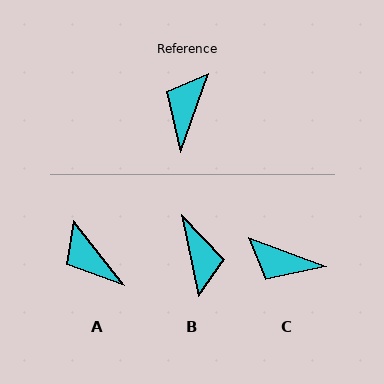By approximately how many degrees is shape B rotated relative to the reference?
Approximately 149 degrees clockwise.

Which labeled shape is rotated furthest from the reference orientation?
B, about 149 degrees away.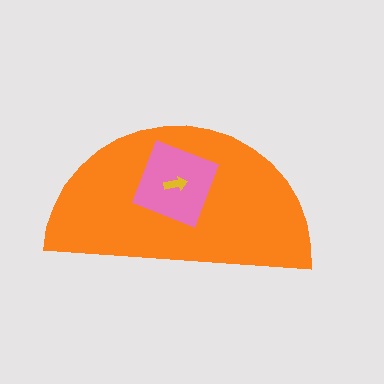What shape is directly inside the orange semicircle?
The pink diamond.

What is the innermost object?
The yellow arrow.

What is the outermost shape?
The orange semicircle.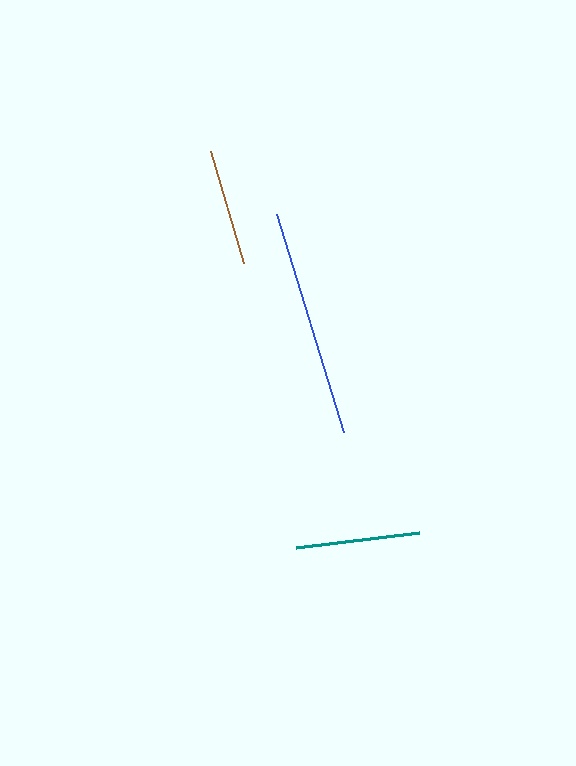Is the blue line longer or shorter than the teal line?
The blue line is longer than the teal line.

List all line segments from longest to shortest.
From longest to shortest: blue, teal, brown.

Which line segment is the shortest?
The brown line is the shortest at approximately 117 pixels.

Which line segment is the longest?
The blue line is the longest at approximately 227 pixels.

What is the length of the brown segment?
The brown segment is approximately 117 pixels long.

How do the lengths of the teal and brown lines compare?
The teal and brown lines are approximately the same length.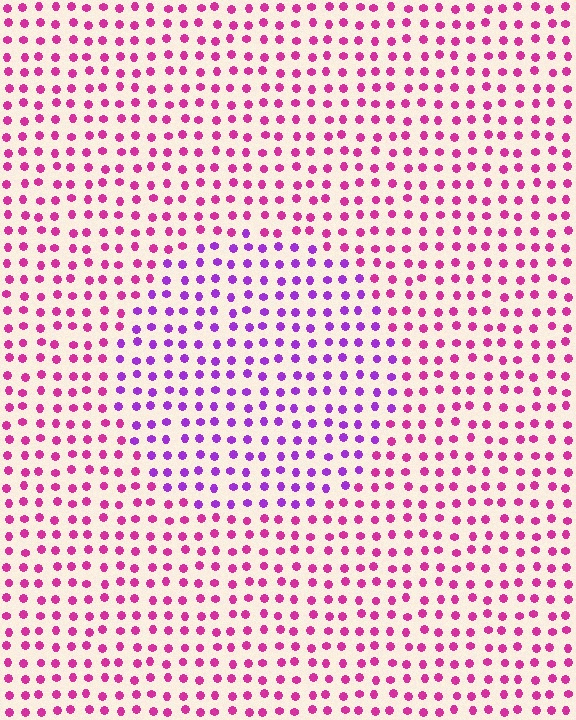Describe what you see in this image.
The image is filled with small magenta elements in a uniform arrangement. A circle-shaped region is visible where the elements are tinted to a slightly different hue, forming a subtle color boundary.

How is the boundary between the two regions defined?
The boundary is defined purely by a slight shift in hue (about 38 degrees). Spacing, size, and orientation are identical on both sides.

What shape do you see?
I see a circle.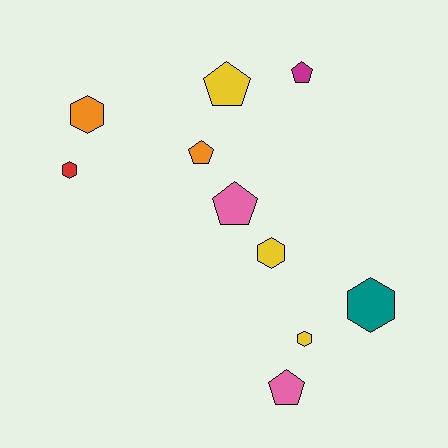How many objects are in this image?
There are 10 objects.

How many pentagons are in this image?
There are 5 pentagons.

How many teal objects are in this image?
There is 1 teal object.